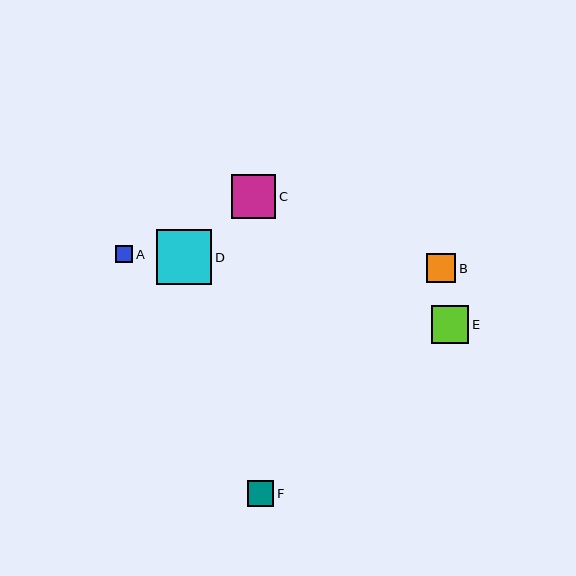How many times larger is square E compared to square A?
Square E is approximately 2.2 times the size of square A.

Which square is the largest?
Square D is the largest with a size of approximately 55 pixels.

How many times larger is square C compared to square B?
Square C is approximately 1.5 times the size of square B.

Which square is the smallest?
Square A is the smallest with a size of approximately 17 pixels.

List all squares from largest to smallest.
From largest to smallest: D, C, E, B, F, A.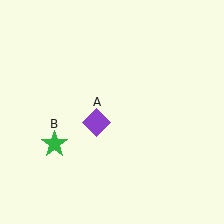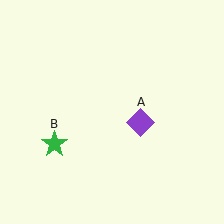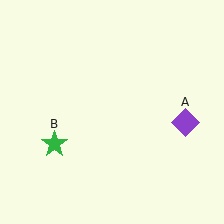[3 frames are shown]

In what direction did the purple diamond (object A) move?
The purple diamond (object A) moved right.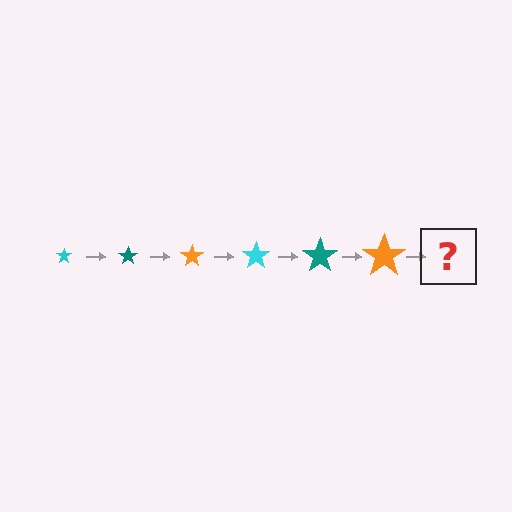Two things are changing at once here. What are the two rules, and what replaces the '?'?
The two rules are that the star grows larger each step and the color cycles through cyan, teal, and orange. The '?' should be a cyan star, larger than the previous one.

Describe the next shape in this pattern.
It should be a cyan star, larger than the previous one.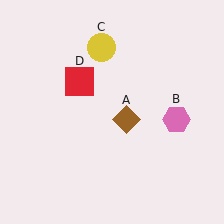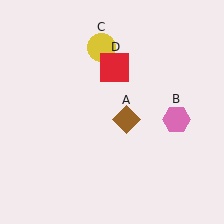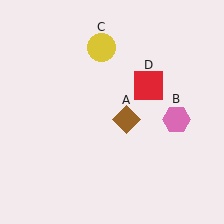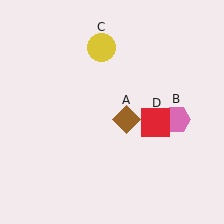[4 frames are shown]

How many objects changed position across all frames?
1 object changed position: red square (object D).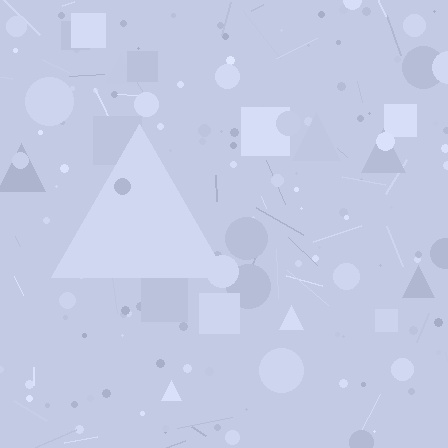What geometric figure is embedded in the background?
A triangle is embedded in the background.